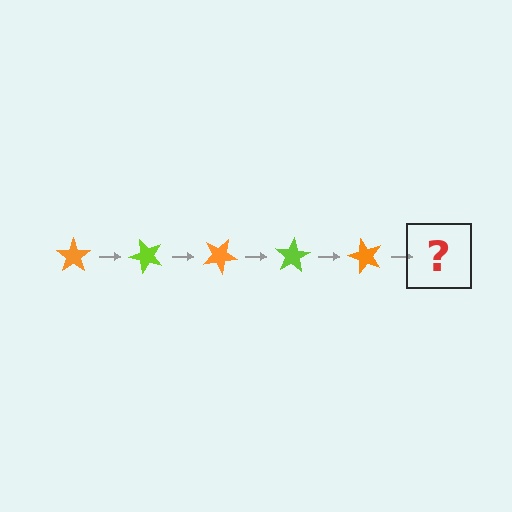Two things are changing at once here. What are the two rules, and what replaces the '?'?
The two rules are that it rotates 50 degrees each step and the color cycles through orange and lime. The '?' should be a lime star, rotated 250 degrees from the start.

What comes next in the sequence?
The next element should be a lime star, rotated 250 degrees from the start.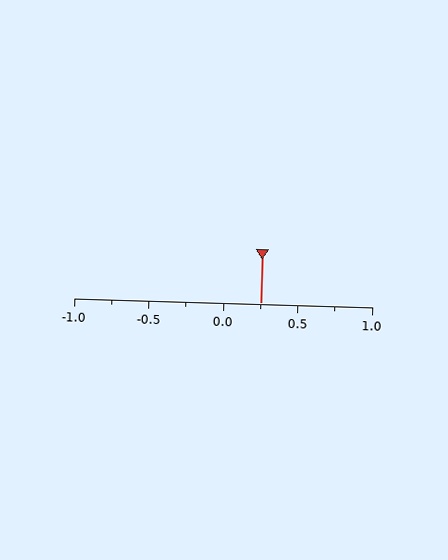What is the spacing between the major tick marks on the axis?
The major ticks are spaced 0.5 apart.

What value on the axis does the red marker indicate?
The marker indicates approximately 0.25.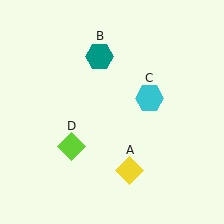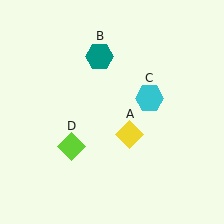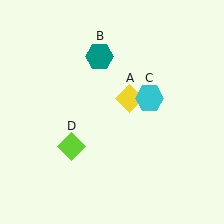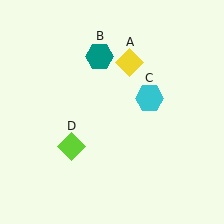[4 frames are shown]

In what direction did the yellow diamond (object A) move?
The yellow diamond (object A) moved up.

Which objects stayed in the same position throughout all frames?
Teal hexagon (object B) and cyan hexagon (object C) and lime diamond (object D) remained stationary.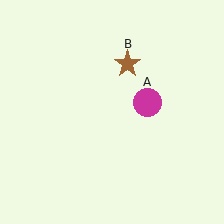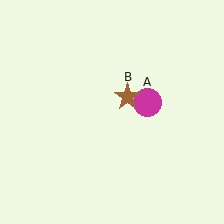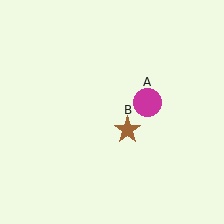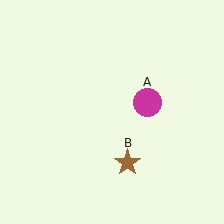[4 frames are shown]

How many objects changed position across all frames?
1 object changed position: brown star (object B).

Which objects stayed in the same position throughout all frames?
Magenta circle (object A) remained stationary.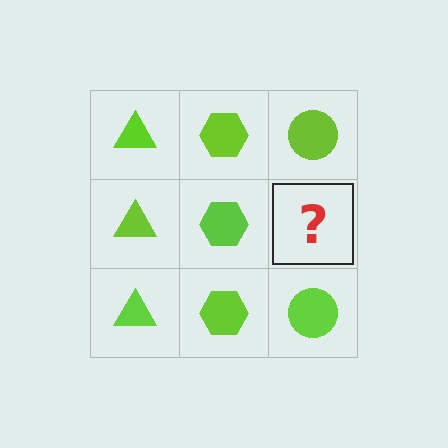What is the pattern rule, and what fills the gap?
The rule is that each column has a consistent shape. The gap should be filled with a lime circle.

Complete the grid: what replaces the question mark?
The question mark should be replaced with a lime circle.